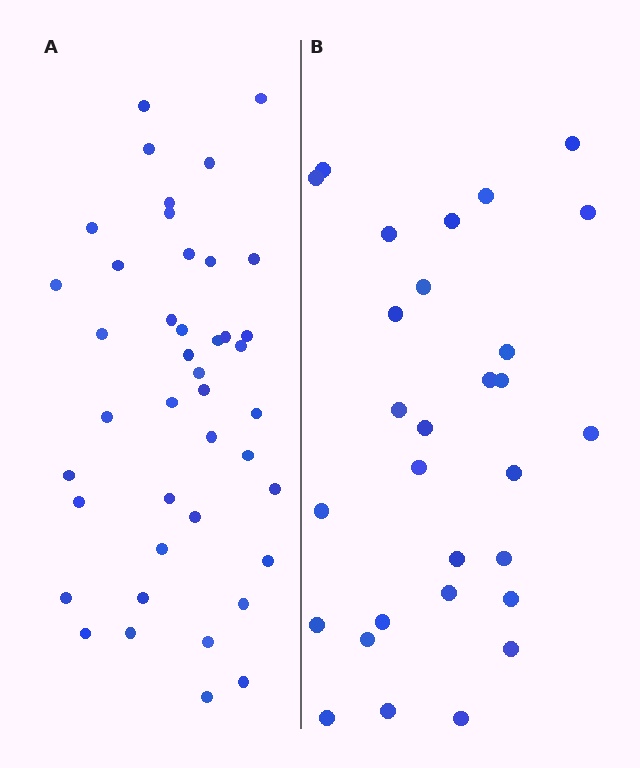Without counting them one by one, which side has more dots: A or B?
Region A (the left region) has more dots.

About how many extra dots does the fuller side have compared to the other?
Region A has approximately 15 more dots than region B.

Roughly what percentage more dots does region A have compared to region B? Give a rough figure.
About 45% more.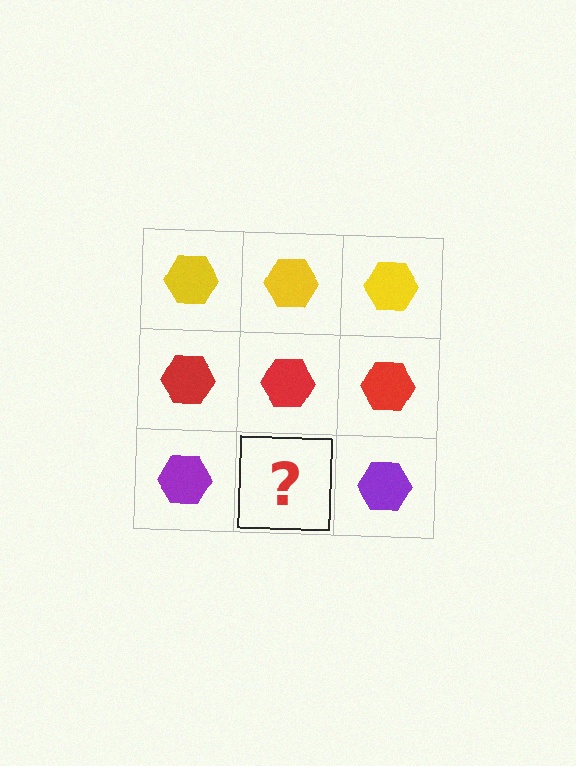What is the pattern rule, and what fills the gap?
The rule is that each row has a consistent color. The gap should be filled with a purple hexagon.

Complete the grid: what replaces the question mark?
The question mark should be replaced with a purple hexagon.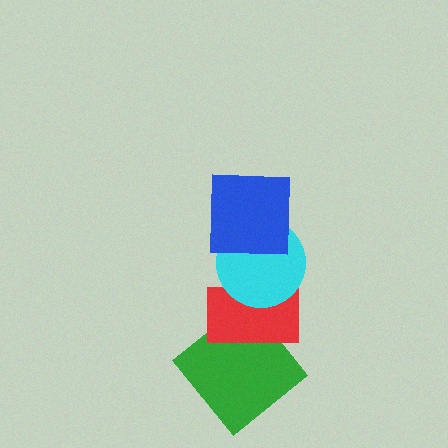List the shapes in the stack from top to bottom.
From top to bottom: the blue square, the cyan circle, the red rectangle, the green diamond.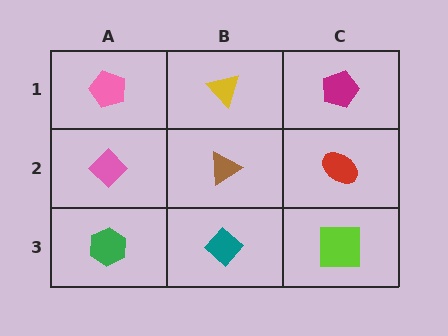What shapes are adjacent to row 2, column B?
A yellow triangle (row 1, column B), a teal diamond (row 3, column B), a pink diamond (row 2, column A), a red ellipse (row 2, column C).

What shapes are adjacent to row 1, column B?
A brown triangle (row 2, column B), a pink pentagon (row 1, column A), a magenta pentagon (row 1, column C).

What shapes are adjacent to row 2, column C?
A magenta pentagon (row 1, column C), a lime square (row 3, column C), a brown triangle (row 2, column B).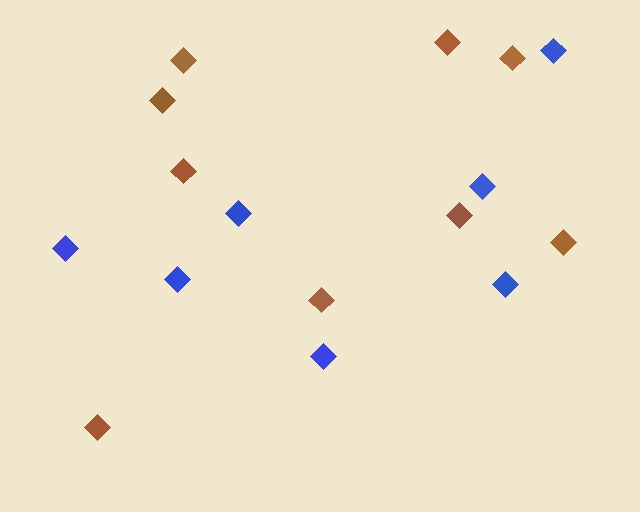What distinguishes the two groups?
There are 2 groups: one group of blue diamonds (7) and one group of brown diamonds (9).